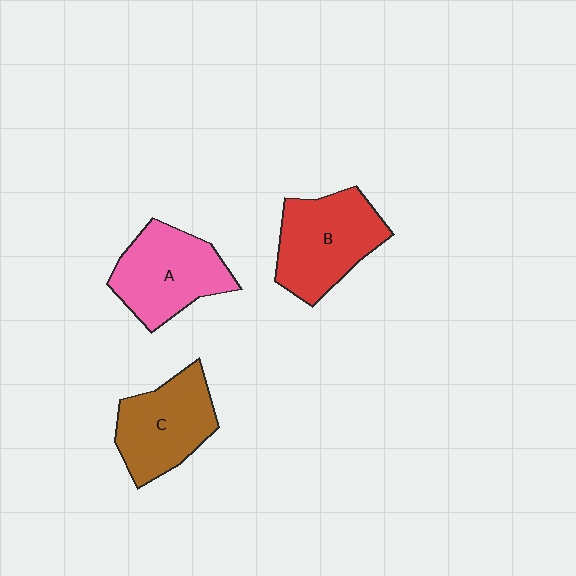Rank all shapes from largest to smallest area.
From largest to smallest: B (red), A (pink), C (brown).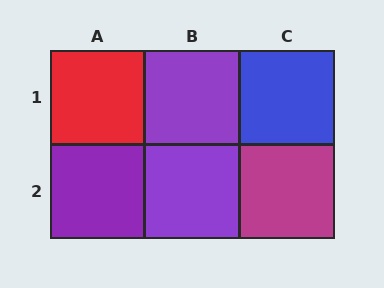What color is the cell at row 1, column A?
Red.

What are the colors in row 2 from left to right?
Purple, purple, magenta.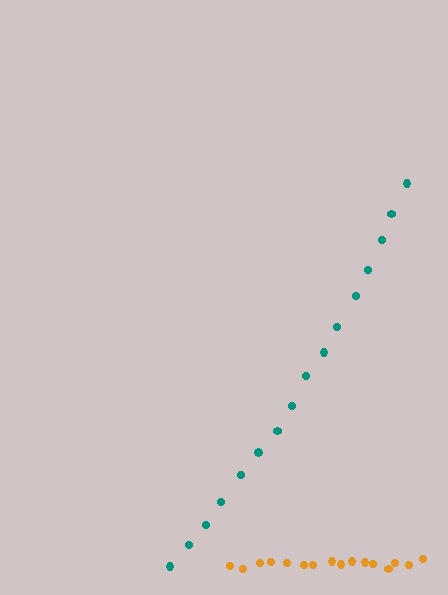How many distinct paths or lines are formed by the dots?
There are 2 distinct paths.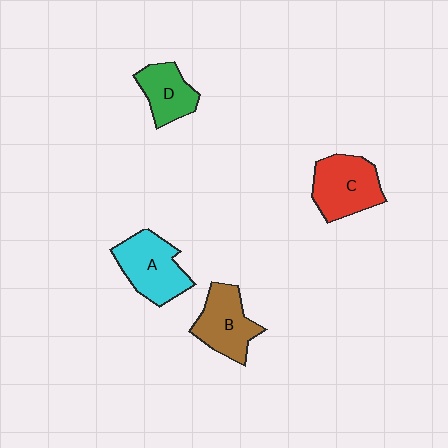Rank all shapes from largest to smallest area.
From largest to smallest: A (cyan), C (red), B (brown), D (green).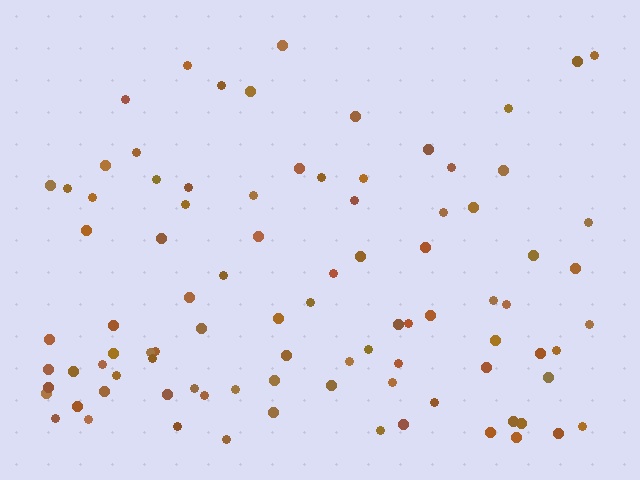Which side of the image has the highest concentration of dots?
The bottom.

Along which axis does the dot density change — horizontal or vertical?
Vertical.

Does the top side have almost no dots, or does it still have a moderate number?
Still a moderate number, just noticeably fewer than the bottom.